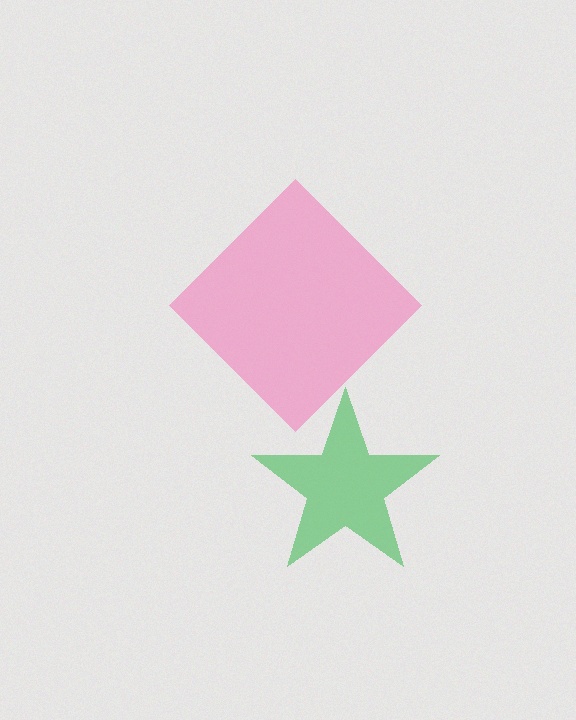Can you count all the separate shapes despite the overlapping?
Yes, there are 2 separate shapes.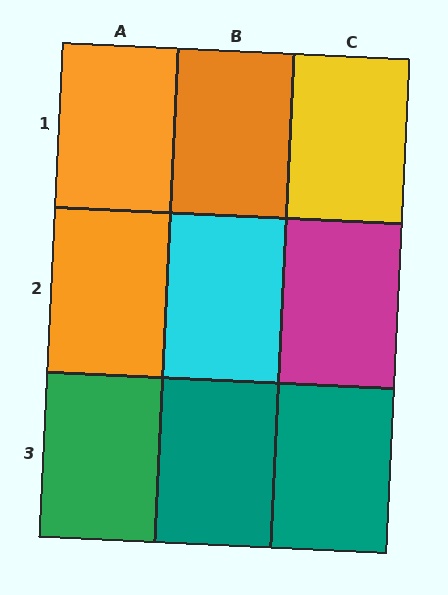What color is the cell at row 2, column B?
Cyan.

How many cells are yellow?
1 cell is yellow.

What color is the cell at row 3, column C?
Teal.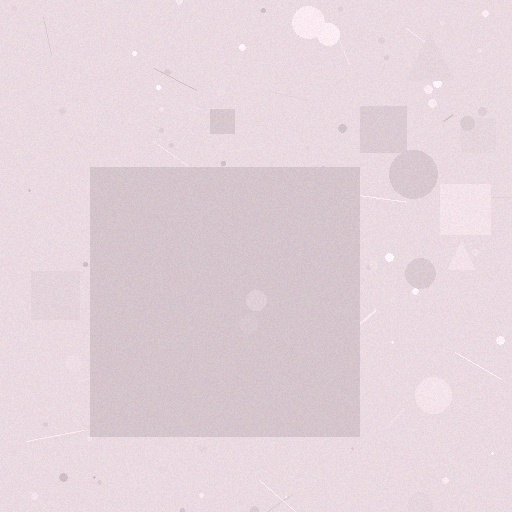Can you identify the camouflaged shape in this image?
The camouflaged shape is a square.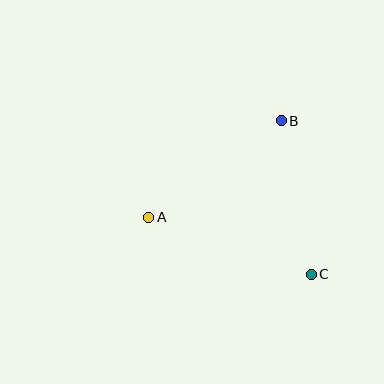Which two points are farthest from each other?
Points A and C are farthest from each other.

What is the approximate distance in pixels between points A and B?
The distance between A and B is approximately 164 pixels.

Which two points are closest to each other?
Points B and C are closest to each other.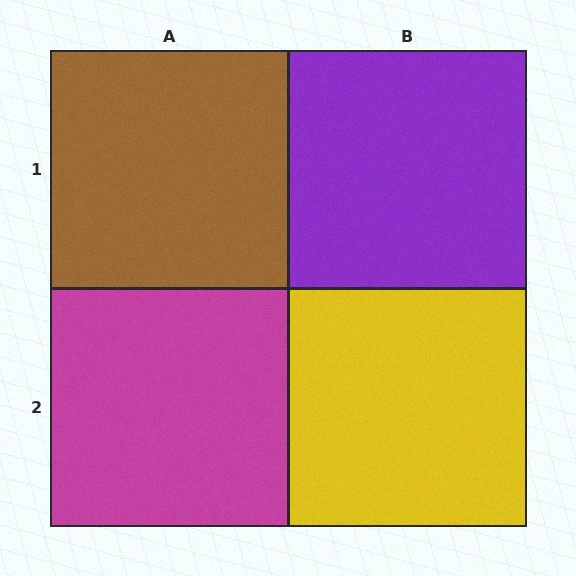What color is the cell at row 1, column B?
Purple.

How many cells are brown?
1 cell is brown.